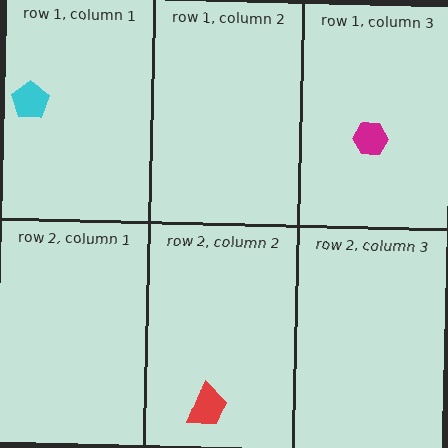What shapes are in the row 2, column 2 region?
The red trapezoid.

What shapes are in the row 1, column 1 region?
The cyan pentagon.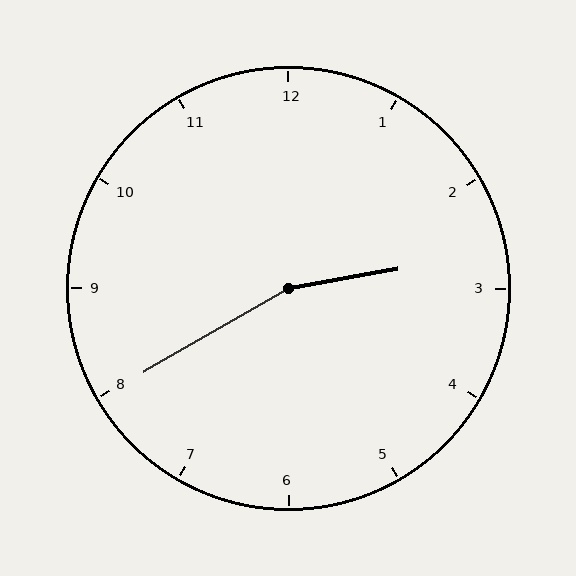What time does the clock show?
2:40.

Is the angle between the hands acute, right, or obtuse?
It is obtuse.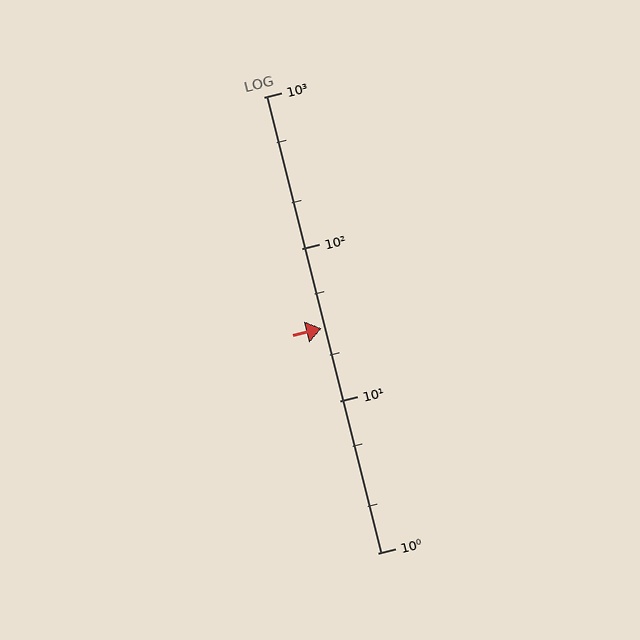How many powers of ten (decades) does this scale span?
The scale spans 3 decades, from 1 to 1000.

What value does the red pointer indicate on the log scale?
The pointer indicates approximately 30.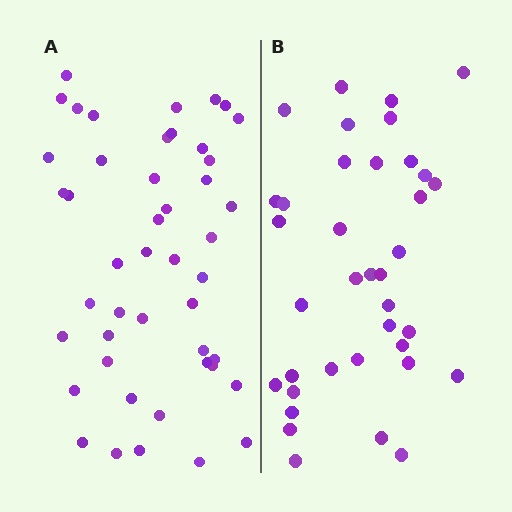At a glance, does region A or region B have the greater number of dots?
Region A (the left region) has more dots.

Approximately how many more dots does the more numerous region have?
Region A has roughly 8 or so more dots than region B.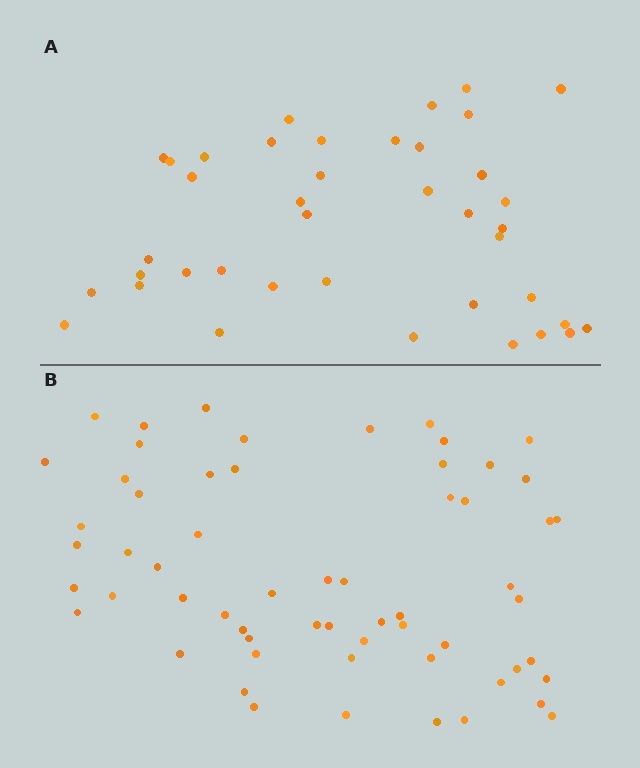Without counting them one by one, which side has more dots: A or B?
Region B (the bottom region) has more dots.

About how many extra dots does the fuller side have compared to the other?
Region B has approximately 20 more dots than region A.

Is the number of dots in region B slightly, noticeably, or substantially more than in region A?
Region B has substantially more. The ratio is roughly 1.5 to 1.